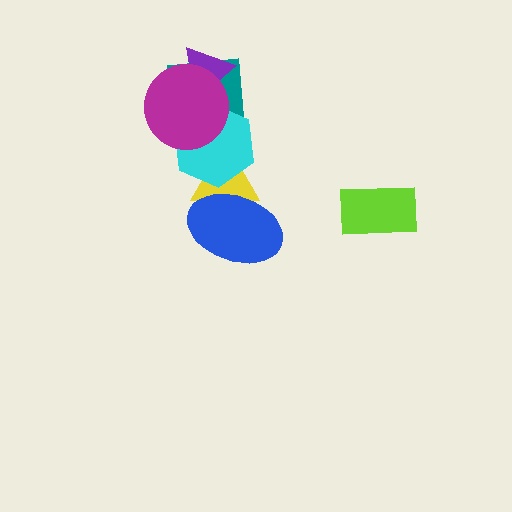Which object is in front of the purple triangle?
The magenta circle is in front of the purple triangle.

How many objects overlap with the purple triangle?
2 objects overlap with the purple triangle.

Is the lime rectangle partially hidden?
No, no other shape covers it.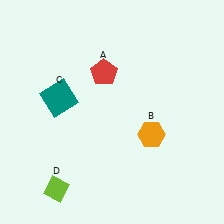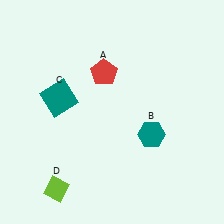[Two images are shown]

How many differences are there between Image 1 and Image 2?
There is 1 difference between the two images.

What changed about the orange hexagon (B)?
In Image 1, B is orange. In Image 2, it changed to teal.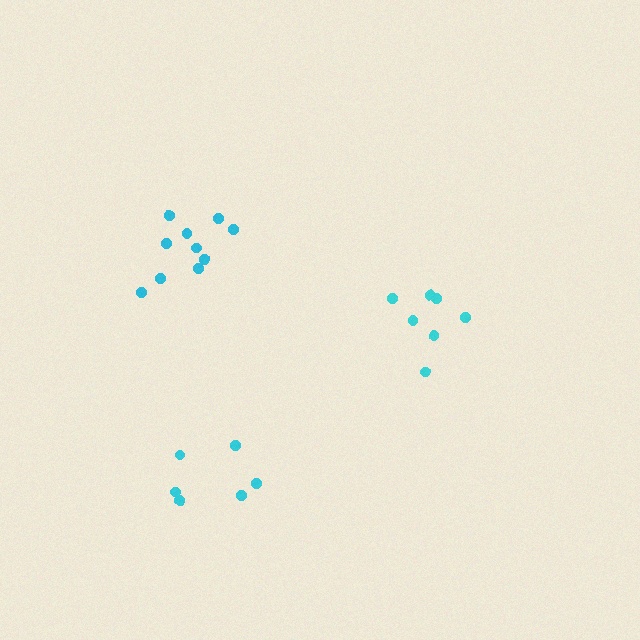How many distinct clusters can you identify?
There are 3 distinct clusters.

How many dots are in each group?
Group 1: 10 dots, Group 2: 7 dots, Group 3: 6 dots (23 total).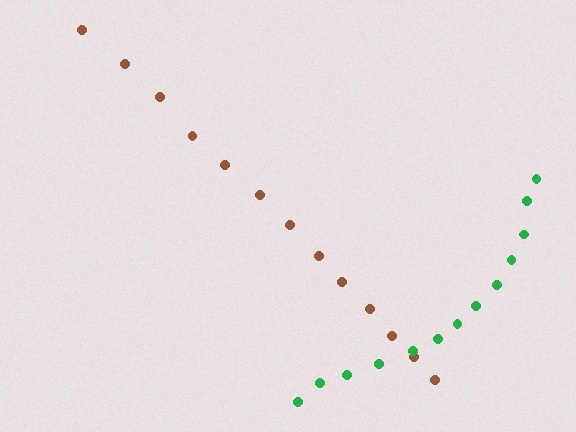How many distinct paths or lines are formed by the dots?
There are 2 distinct paths.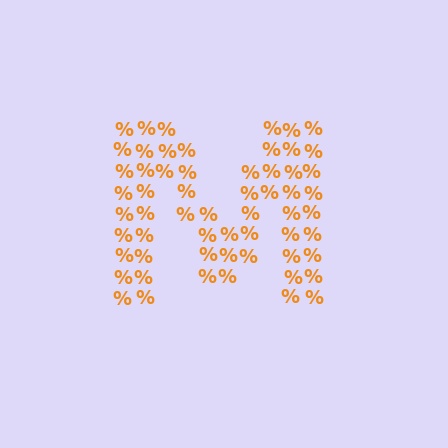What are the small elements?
The small elements are percent signs.